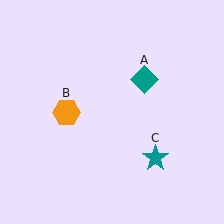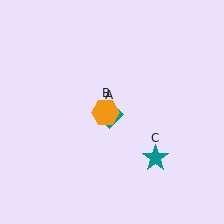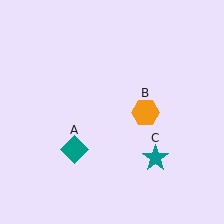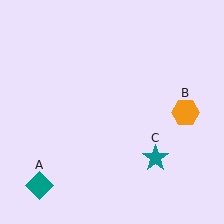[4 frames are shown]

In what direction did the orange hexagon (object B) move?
The orange hexagon (object B) moved right.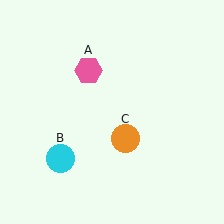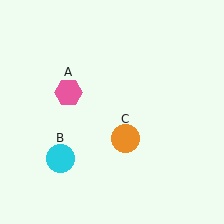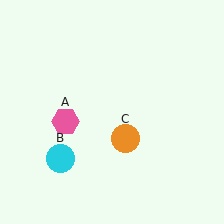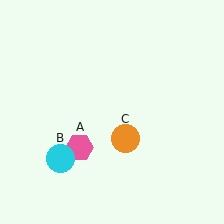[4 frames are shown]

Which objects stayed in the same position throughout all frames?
Cyan circle (object B) and orange circle (object C) remained stationary.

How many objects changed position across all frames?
1 object changed position: pink hexagon (object A).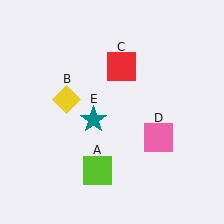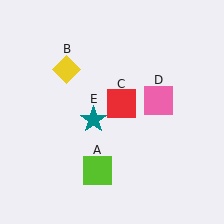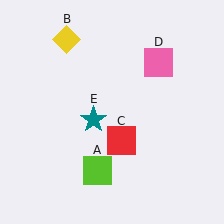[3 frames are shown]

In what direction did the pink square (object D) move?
The pink square (object D) moved up.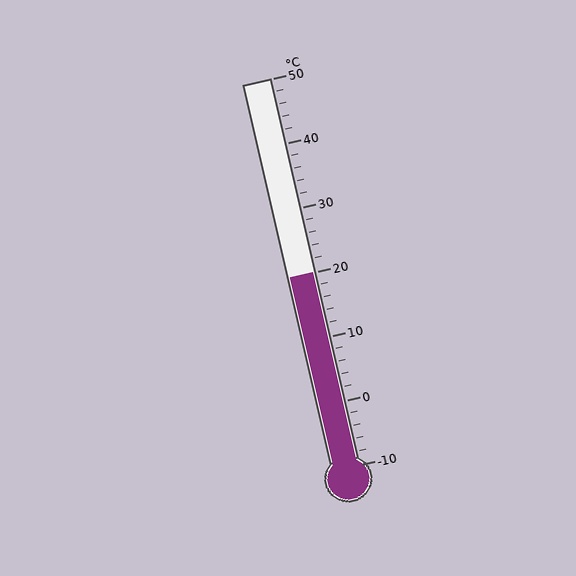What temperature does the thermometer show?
The thermometer shows approximately 20°C.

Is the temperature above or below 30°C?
The temperature is below 30°C.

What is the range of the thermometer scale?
The thermometer scale ranges from -10°C to 50°C.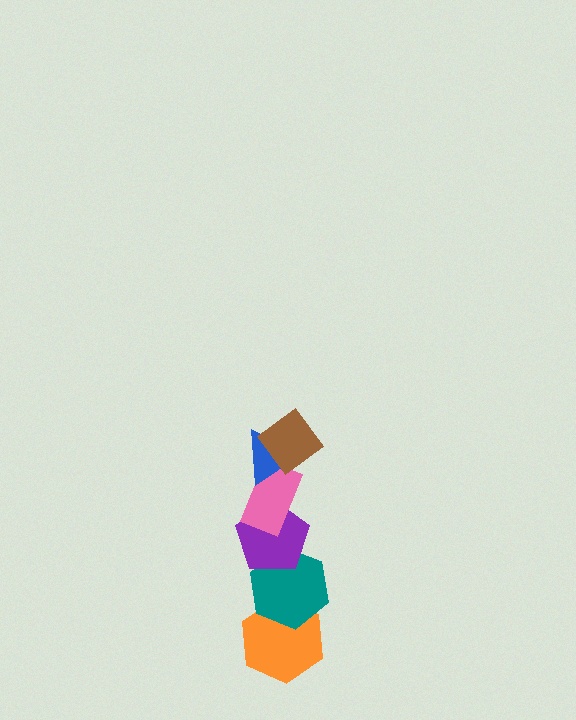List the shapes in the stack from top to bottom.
From top to bottom: the brown diamond, the blue triangle, the pink rectangle, the purple pentagon, the teal hexagon, the orange hexagon.